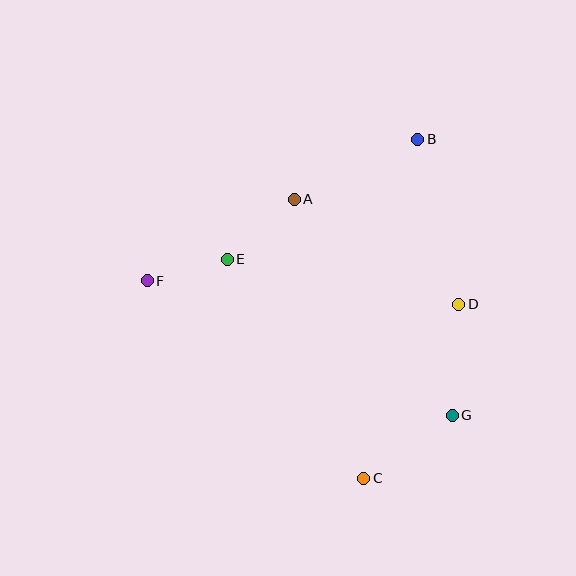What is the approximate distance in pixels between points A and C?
The distance between A and C is approximately 287 pixels.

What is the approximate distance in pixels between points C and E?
The distance between C and E is approximately 258 pixels.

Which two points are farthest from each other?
Points B and C are farthest from each other.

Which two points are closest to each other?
Points E and F are closest to each other.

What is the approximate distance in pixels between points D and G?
The distance between D and G is approximately 111 pixels.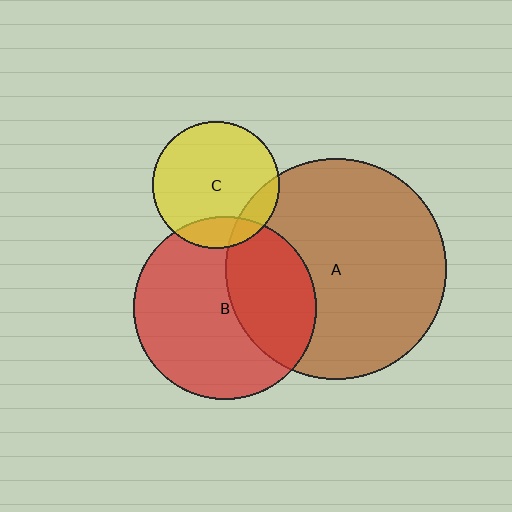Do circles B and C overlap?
Yes.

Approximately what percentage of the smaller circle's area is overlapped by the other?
Approximately 15%.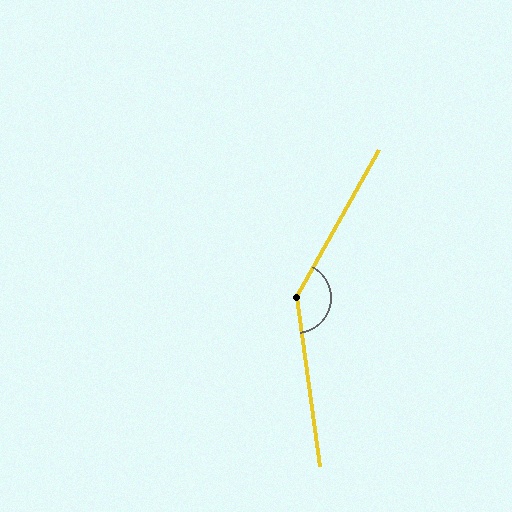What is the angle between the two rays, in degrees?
Approximately 143 degrees.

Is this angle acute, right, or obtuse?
It is obtuse.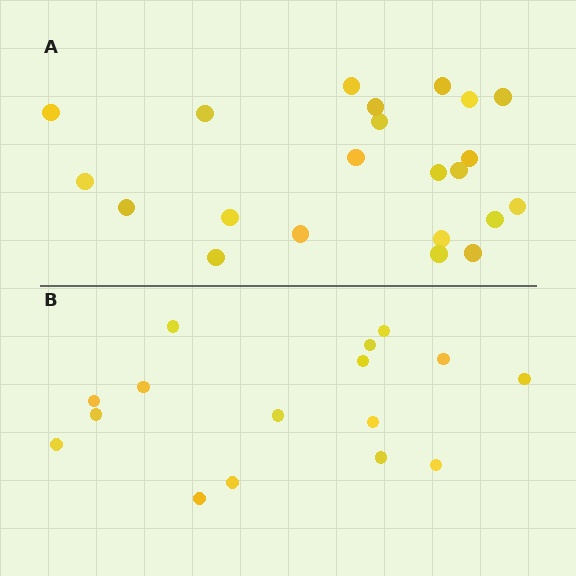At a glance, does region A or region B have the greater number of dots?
Region A (the top region) has more dots.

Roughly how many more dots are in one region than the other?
Region A has about 6 more dots than region B.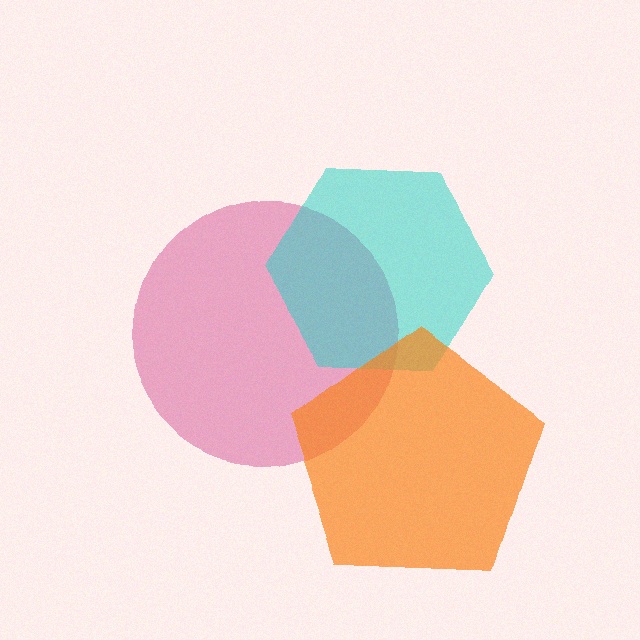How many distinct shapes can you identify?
There are 3 distinct shapes: a magenta circle, a cyan hexagon, an orange pentagon.